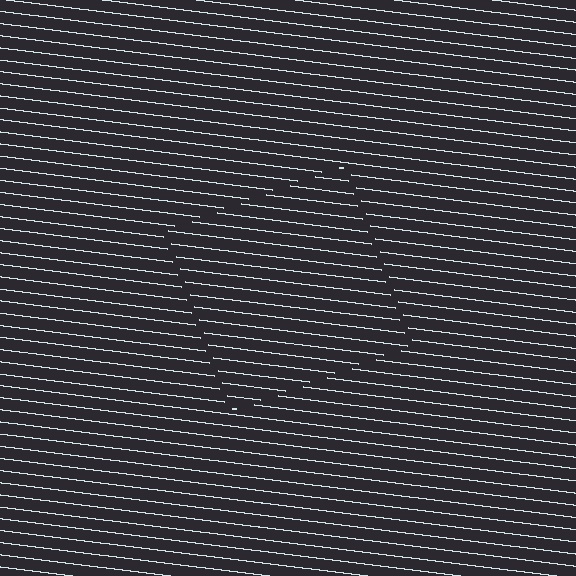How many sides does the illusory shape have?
4 sides — the line-ends trace a square.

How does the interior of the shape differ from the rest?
The interior of the shape contains the same grating, shifted by half a period — the contour is defined by the phase discontinuity where line-ends from the inner and outer gratings abut.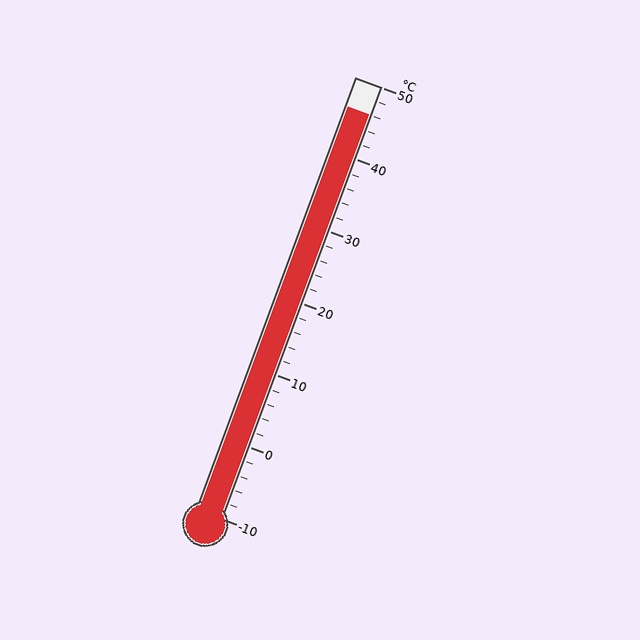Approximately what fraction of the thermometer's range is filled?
The thermometer is filled to approximately 95% of its range.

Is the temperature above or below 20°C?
The temperature is above 20°C.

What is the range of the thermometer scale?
The thermometer scale ranges from -10°C to 50°C.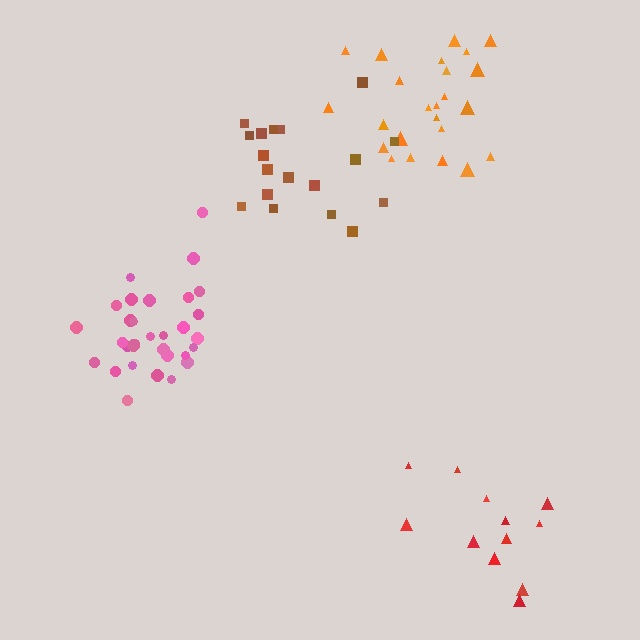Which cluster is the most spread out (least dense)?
Red.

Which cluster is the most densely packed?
Pink.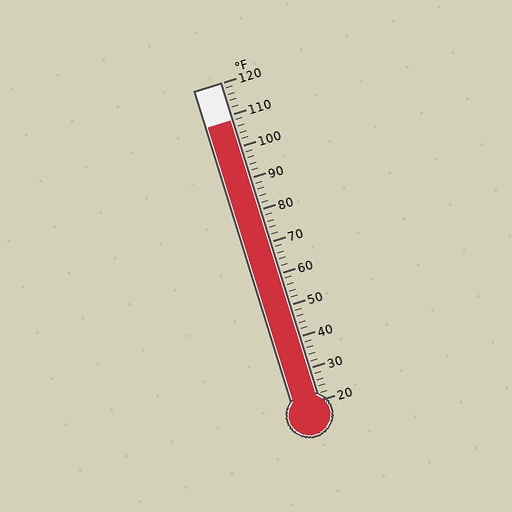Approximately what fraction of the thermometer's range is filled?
The thermometer is filled to approximately 90% of its range.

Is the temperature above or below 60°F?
The temperature is above 60°F.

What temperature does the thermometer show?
The thermometer shows approximately 108°F.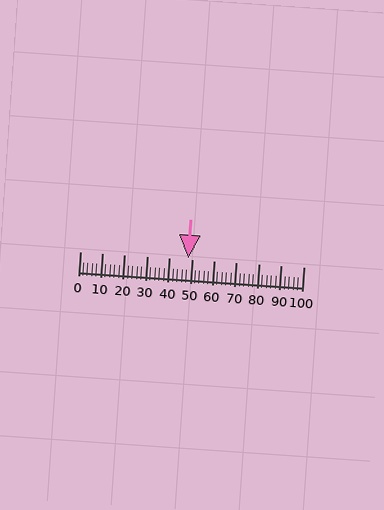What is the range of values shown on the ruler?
The ruler shows values from 0 to 100.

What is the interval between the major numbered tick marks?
The major tick marks are spaced 10 units apart.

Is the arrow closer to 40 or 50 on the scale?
The arrow is closer to 50.